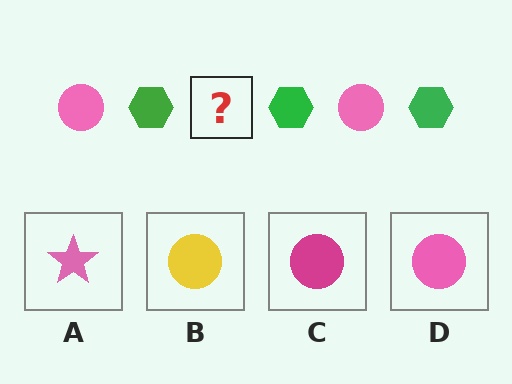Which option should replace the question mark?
Option D.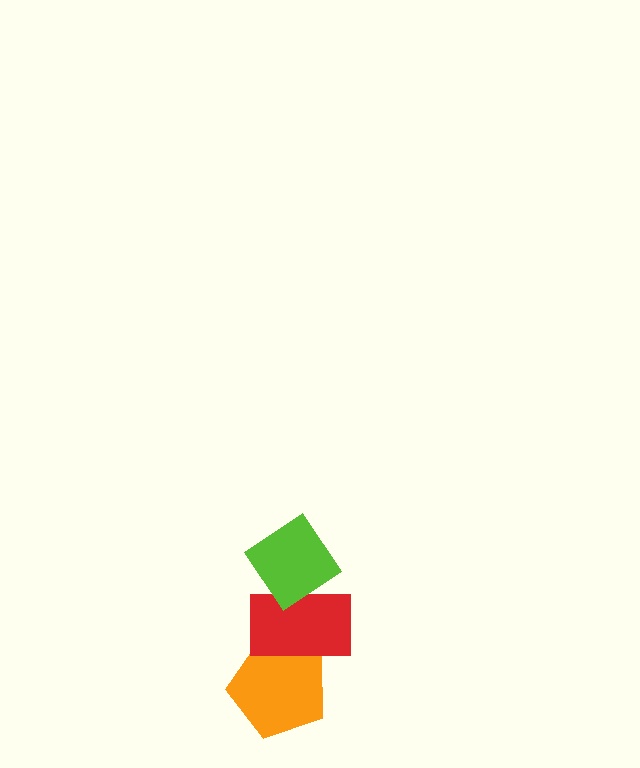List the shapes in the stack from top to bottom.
From top to bottom: the lime diamond, the red rectangle, the orange pentagon.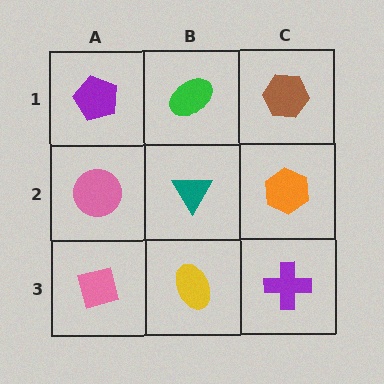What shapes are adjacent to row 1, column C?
An orange hexagon (row 2, column C), a green ellipse (row 1, column B).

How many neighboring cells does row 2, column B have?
4.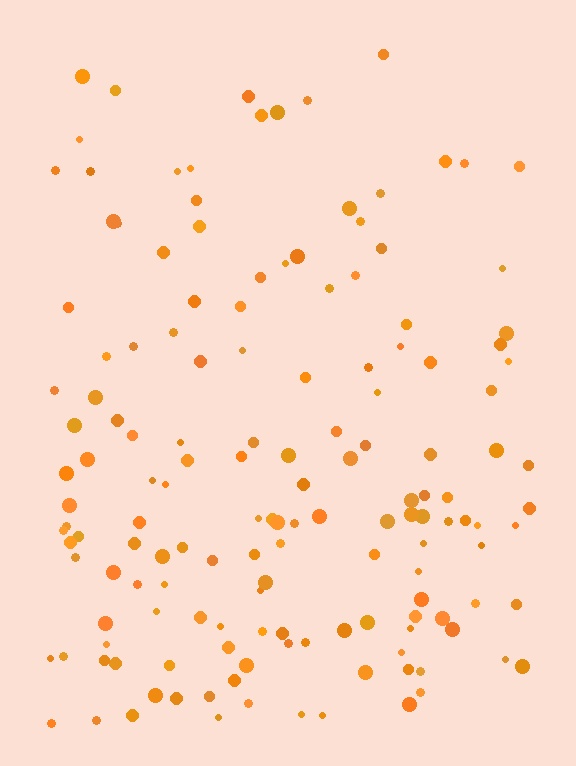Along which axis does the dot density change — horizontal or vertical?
Vertical.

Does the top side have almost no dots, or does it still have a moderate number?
Still a moderate number, just noticeably fewer than the bottom.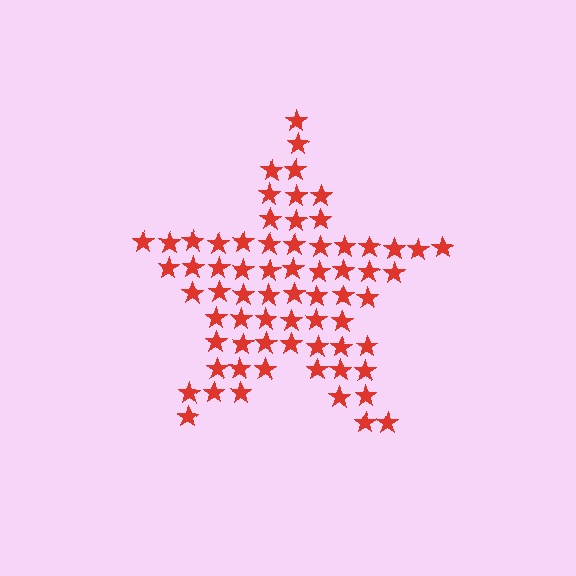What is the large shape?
The large shape is a star.